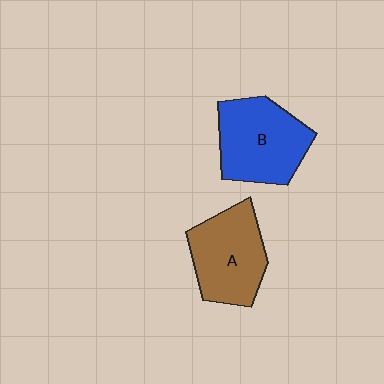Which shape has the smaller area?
Shape A (brown).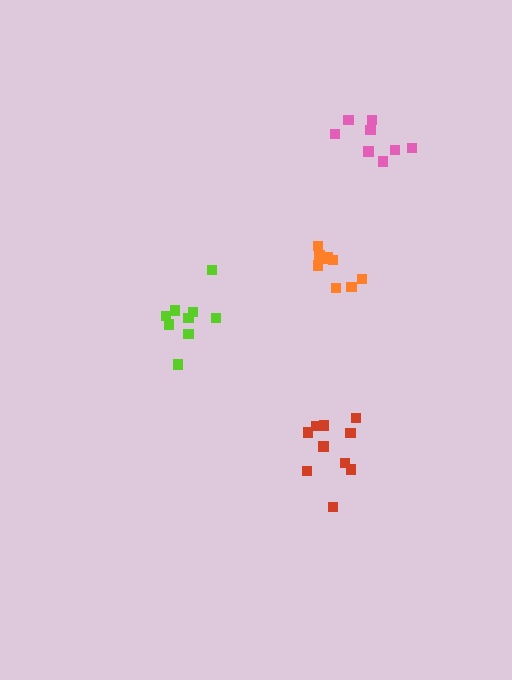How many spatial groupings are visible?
There are 4 spatial groupings.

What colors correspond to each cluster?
The clusters are colored: orange, lime, pink, red.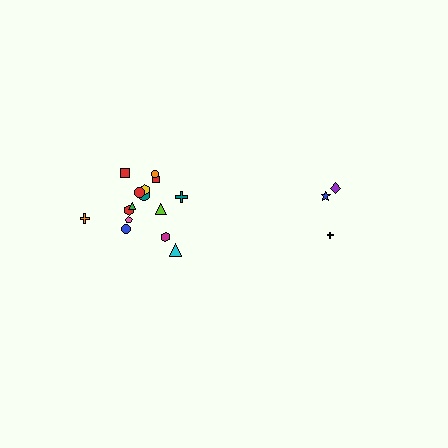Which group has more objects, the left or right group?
The left group.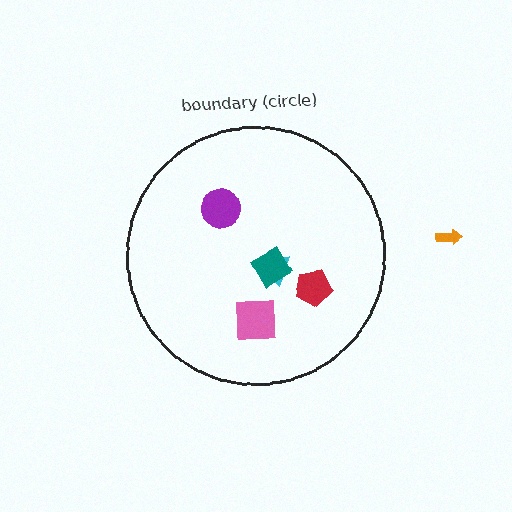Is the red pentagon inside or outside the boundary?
Inside.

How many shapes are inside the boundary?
5 inside, 1 outside.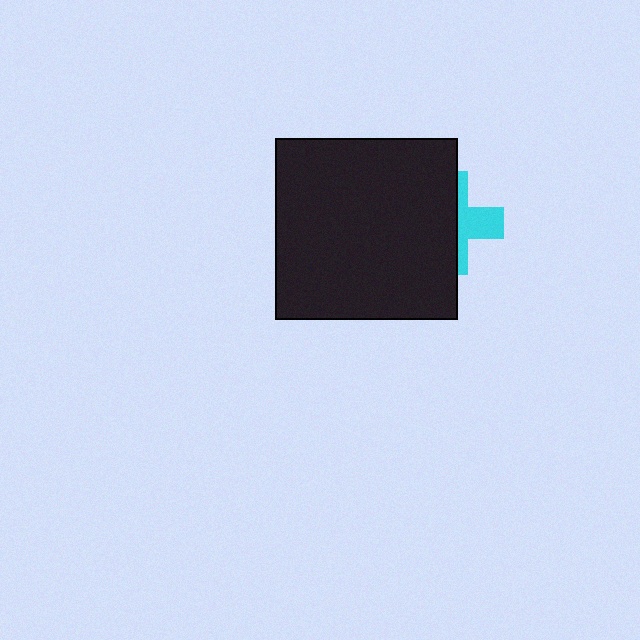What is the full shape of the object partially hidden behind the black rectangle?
The partially hidden object is a cyan cross.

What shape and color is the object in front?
The object in front is a black rectangle.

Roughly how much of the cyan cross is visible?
A small part of it is visible (roughly 39%).